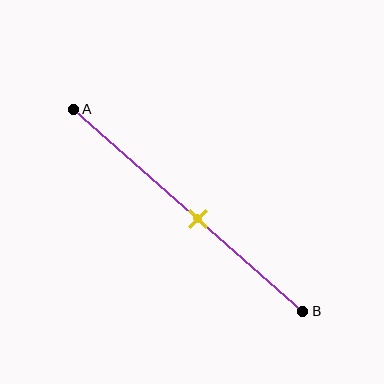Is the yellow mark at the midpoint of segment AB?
No, the mark is at about 55% from A, not at the 50% midpoint.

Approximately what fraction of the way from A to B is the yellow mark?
The yellow mark is approximately 55% of the way from A to B.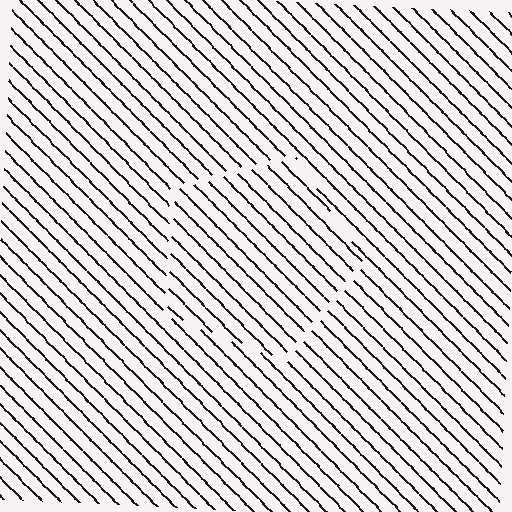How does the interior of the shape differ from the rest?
The interior of the shape contains the same grating, shifted by half a period — the contour is defined by the phase discontinuity where line-ends from the inner and outer gratings abut.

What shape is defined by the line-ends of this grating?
An illusory pentagon. The interior of the shape contains the same grating, shifted by half a period — the contour is defined by the phase discontinuity where line-ends from the inner and outer gratings abut.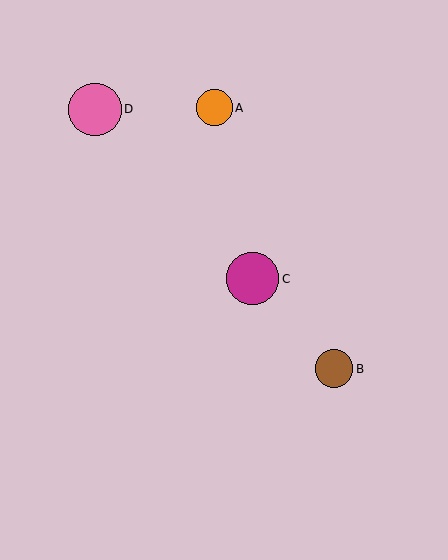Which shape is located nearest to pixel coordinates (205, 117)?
The orange circle (labeled A) at (215, 108) is nearest to that location.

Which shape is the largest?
The pink circle (labeled D) is the largest.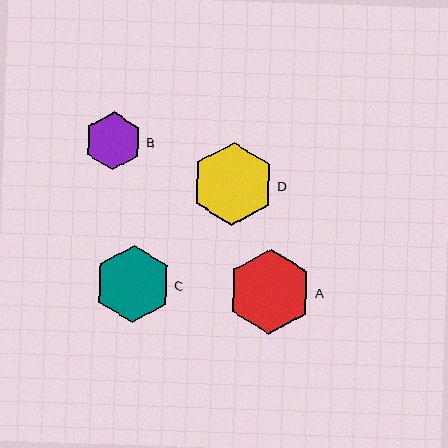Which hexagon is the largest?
Hexagon A is the largest with a size of approximately 85 pixels.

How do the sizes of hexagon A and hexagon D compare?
Hexagon A and hexagon D are approximately the same size.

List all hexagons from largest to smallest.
From largest to smallest: A, D, C, B.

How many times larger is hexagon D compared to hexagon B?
Hexagon D is approximately 1.4 times the size of hexagon B.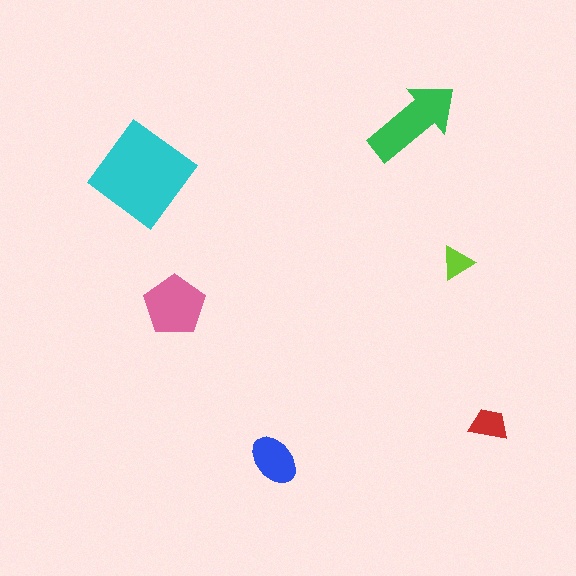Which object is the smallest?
The lime triangle.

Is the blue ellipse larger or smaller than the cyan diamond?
Smaller.